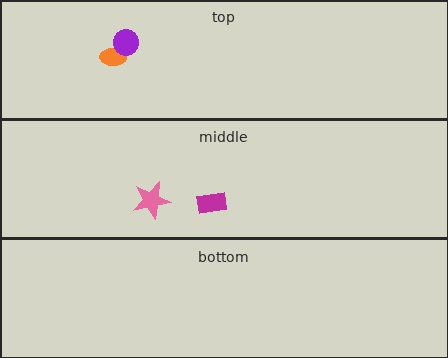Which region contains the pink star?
The middle region.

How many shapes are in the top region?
2.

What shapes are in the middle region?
The pink star, the magenta rectangle.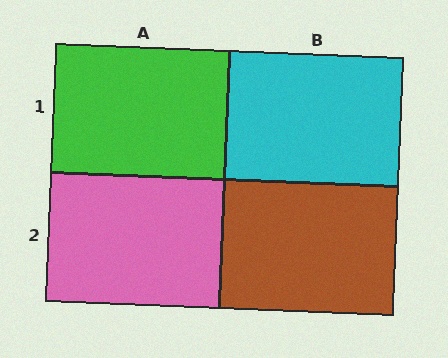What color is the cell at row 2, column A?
Pink.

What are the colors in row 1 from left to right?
Green, cyan.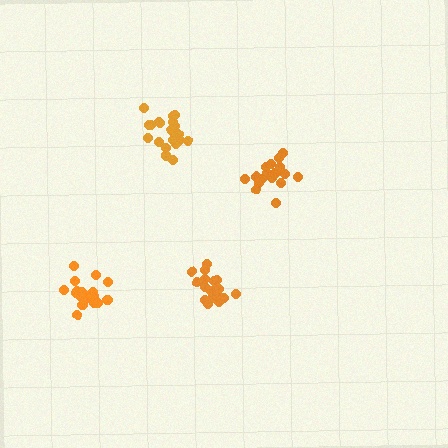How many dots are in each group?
Group 1: 20 dots, Group 2: 18 dots, Group 3: 19 dots, Group 4: 20 dots (77 total).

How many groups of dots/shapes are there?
There are 4 groups.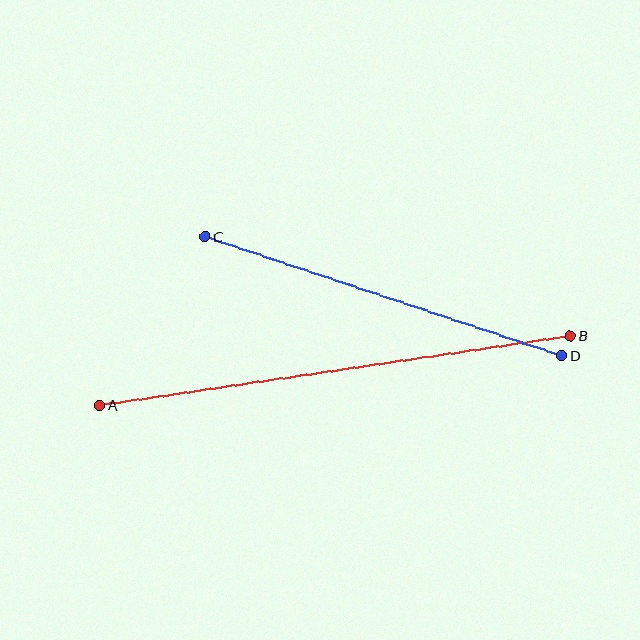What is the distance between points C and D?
The distance is approximately 376 pixels.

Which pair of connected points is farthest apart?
Points A and B are farthest apart.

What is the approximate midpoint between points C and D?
The midpoint is at approximately (383, 296) pixels.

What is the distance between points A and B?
The distance is approximately 475 pixels.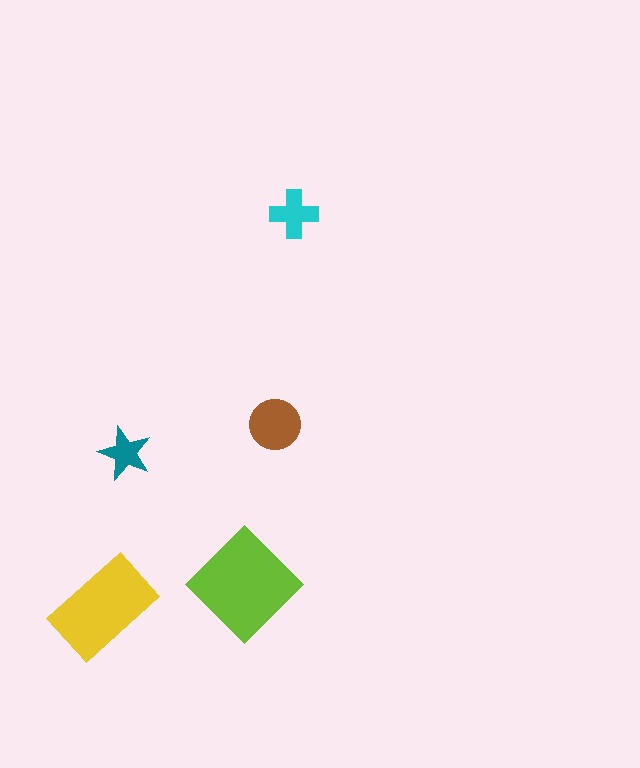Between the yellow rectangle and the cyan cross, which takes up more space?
The yellow rectangle.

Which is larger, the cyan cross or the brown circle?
The brown circle.